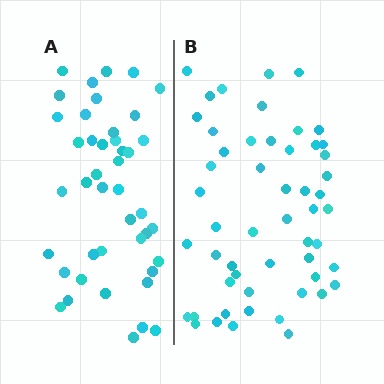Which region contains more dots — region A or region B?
Region B (the right region) has more dots.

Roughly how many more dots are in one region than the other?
Region B has roughly 10 or so more dots than region A.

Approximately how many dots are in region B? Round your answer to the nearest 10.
About 50 dots. (The exact count is 53, which rounds to 50.)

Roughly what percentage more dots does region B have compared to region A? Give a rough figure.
About 25% more.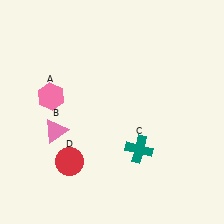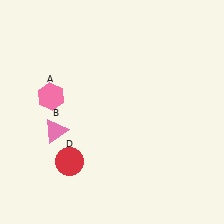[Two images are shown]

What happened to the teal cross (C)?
The teal cross (C) was removed in Image 2. It was in the bottom-right area of Image 1.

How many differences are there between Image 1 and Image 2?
There is 1 difference between the two images.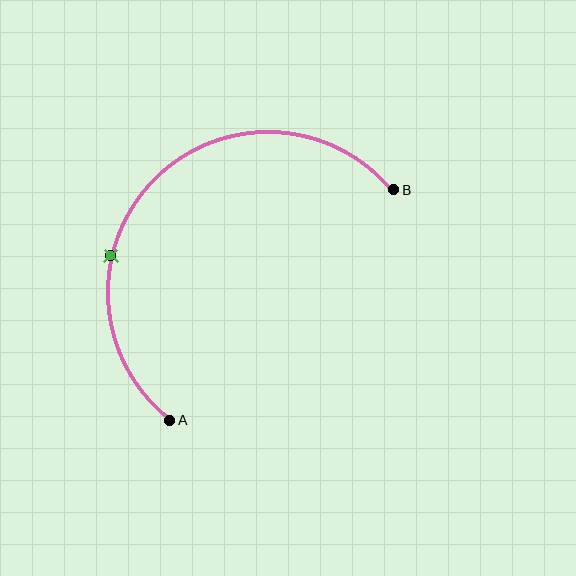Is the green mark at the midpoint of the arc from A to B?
No. The green mark lies on the arc but is closer to endpoint A. The arc midpoint would be at the point on the curve equidistant along the arc from both A and B.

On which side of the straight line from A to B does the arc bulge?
The arc bulges above and to the left of the straight line connecting A and B.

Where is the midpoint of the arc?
The arc midpoint is the point on the curve farthest from the straight line joining A and B. It sits above and to the left of that line.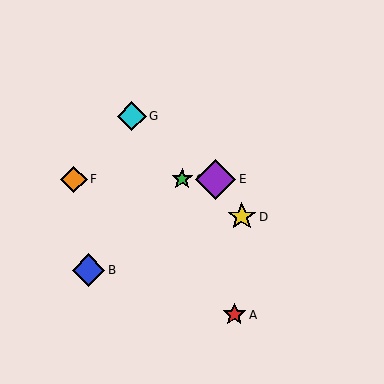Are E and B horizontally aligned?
No, E is at y≈179 and B is at y≈270.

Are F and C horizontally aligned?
Yes, both are at y≈179.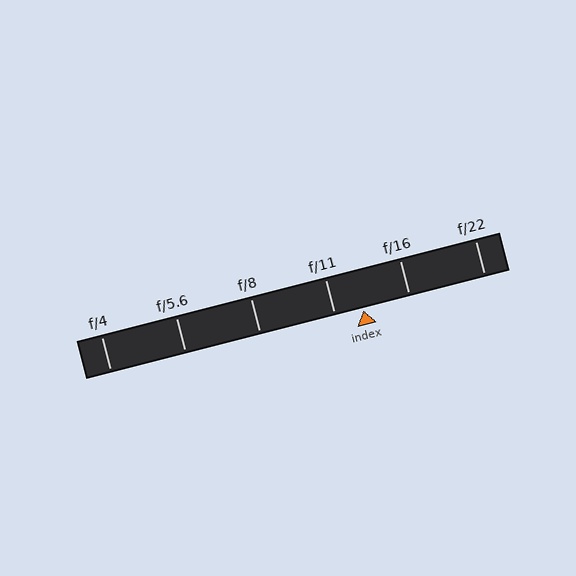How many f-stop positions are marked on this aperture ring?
There are 6 f-stop positions marked.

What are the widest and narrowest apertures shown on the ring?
The widest aperture shown is f/4 and the narrowest is f/22.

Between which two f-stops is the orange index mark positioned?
The index mark is between f/11 and f/16.